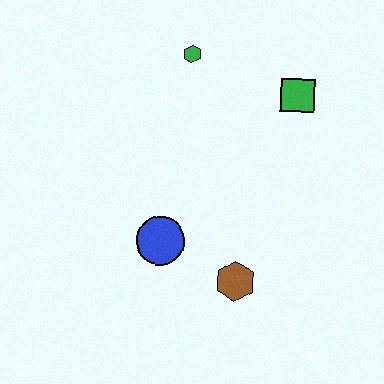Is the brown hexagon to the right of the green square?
No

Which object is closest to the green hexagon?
The green square is closest to the green hexagon.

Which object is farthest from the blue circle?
The green square is farthest from the blue circle.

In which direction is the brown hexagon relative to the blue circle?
The brown hexagon is to the right of the blue circle.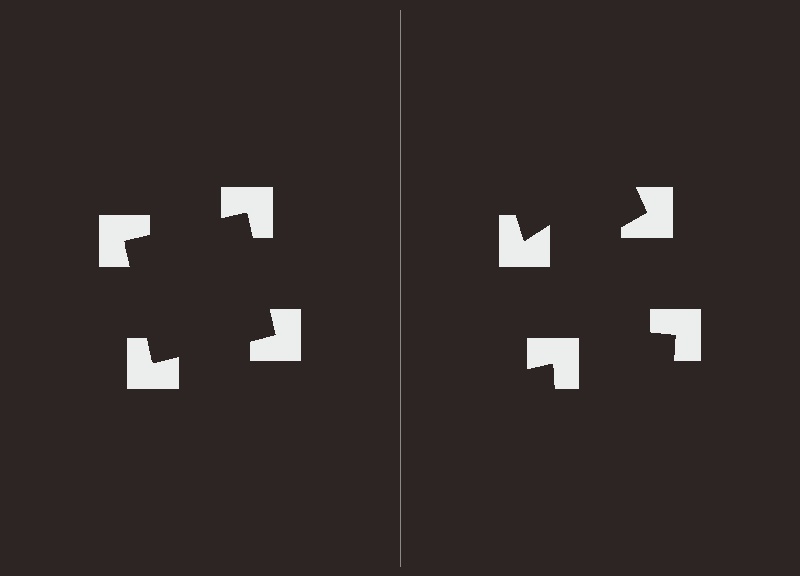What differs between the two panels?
The notched squares are positioned identically on both sides; only the wedge orientations differ. On the left they align to a square; on the right they are misaligned.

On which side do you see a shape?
An illusory square appears on the left side. On the right side the wedge cuts are rotated, so no coherent shape forms.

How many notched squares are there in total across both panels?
8 — 4 on each side.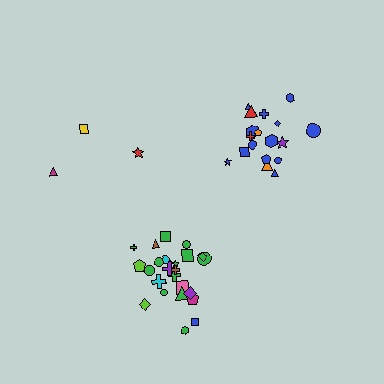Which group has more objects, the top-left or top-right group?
The top-right group.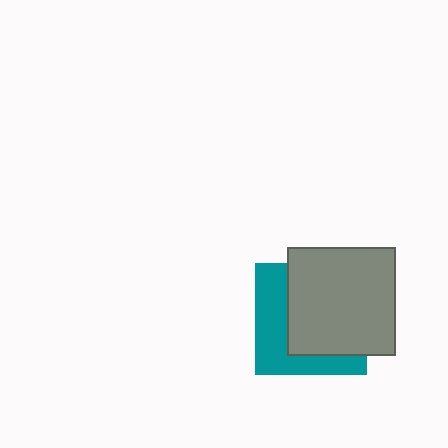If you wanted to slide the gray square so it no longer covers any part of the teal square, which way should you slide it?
Slide it toward the upper-right — that is the most direct way to separate the two shapes.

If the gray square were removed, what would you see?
You would see the complete teal square.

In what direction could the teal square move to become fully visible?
The teal square could move toward the lower-left. That would shift it out from behind the gray square entirely.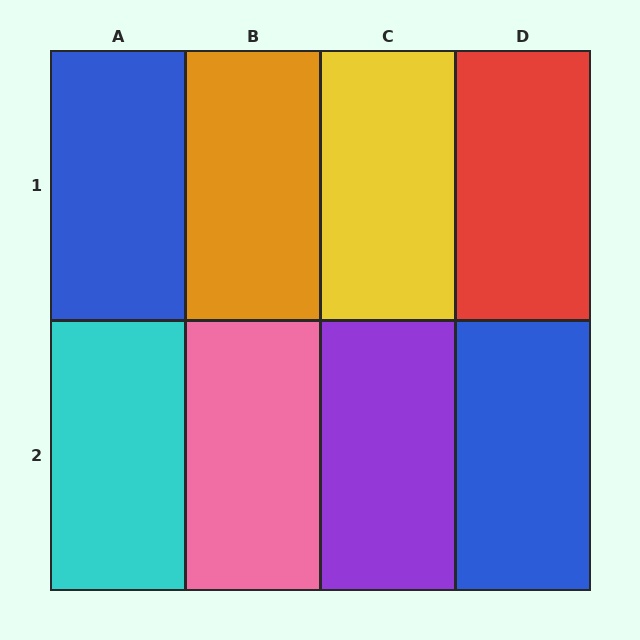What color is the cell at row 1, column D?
Red.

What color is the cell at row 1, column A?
Blue.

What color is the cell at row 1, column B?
Orange.